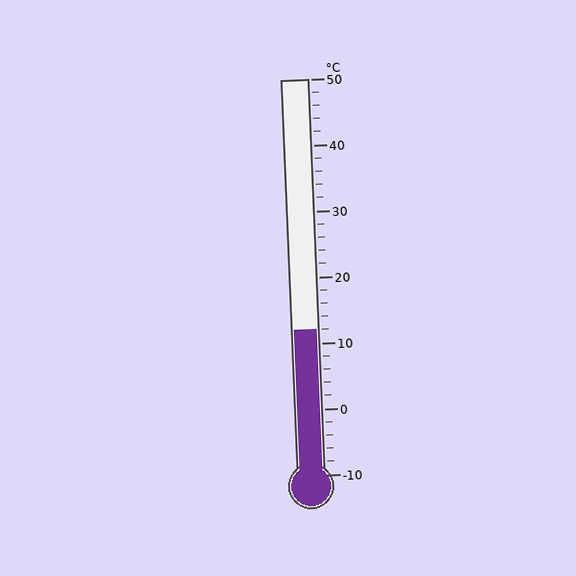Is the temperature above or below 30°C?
The temperature is below 30°C.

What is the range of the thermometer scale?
The thermometer scale ranges from -10°C to 50°C.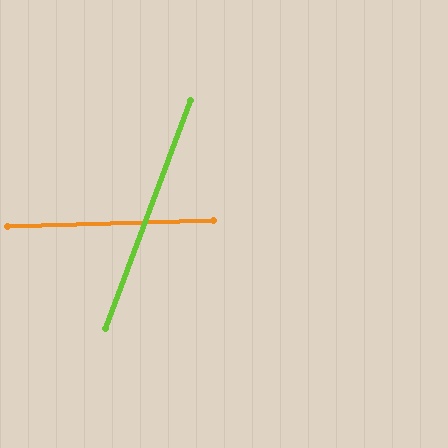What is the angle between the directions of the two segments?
Approximately 68 degrees.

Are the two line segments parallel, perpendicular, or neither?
Neither parallel nor perpendicular — they differ by about 68°.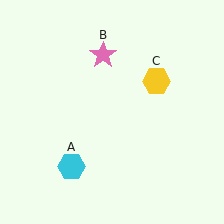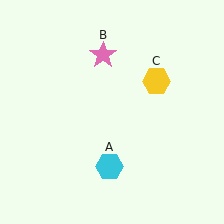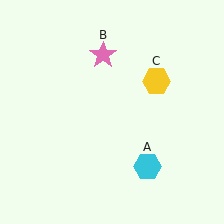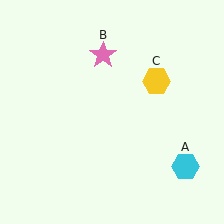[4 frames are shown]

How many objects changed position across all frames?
1 object changed position: cyan hexagon (object A).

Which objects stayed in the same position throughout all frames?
Pink star (object B) and yellow hexagon (object C) remained stationary.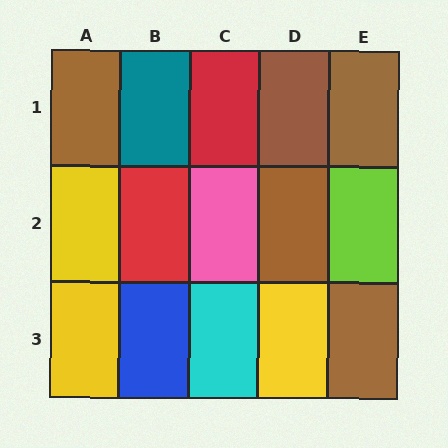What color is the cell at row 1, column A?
Brown.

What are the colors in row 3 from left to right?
Yellow, blue, cyan, yellow, brown.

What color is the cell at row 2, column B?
Red.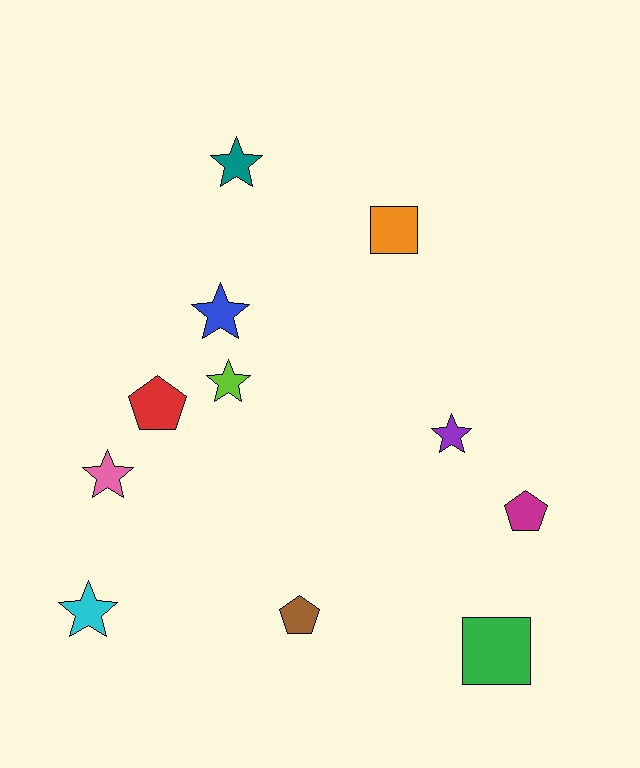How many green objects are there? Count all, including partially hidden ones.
There is 1 green object.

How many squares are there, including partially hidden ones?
There are 2 squares.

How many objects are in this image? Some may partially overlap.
There are 11 objects.